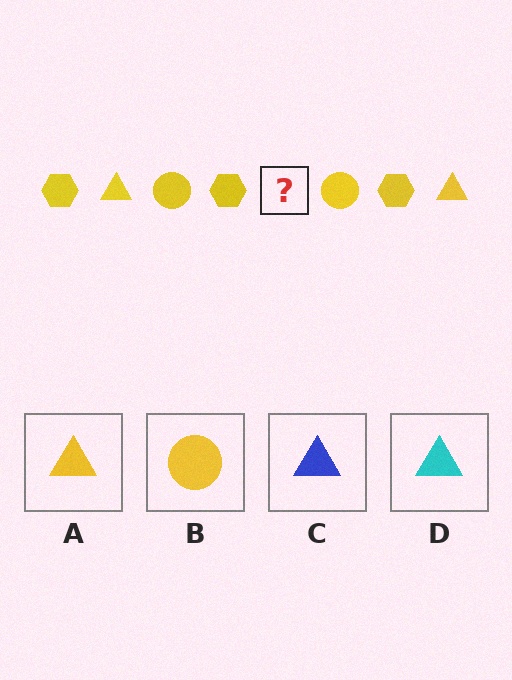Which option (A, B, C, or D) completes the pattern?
A.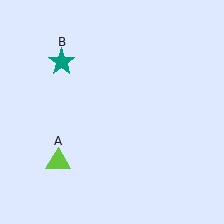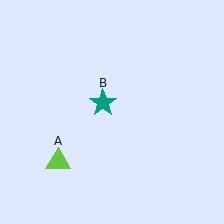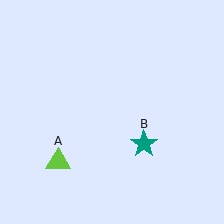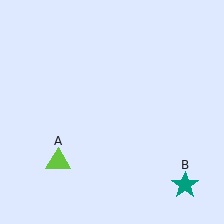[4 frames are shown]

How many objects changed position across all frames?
1 object changed position: teal star (object B).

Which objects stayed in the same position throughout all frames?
Lime triangle (object A) remained stationary.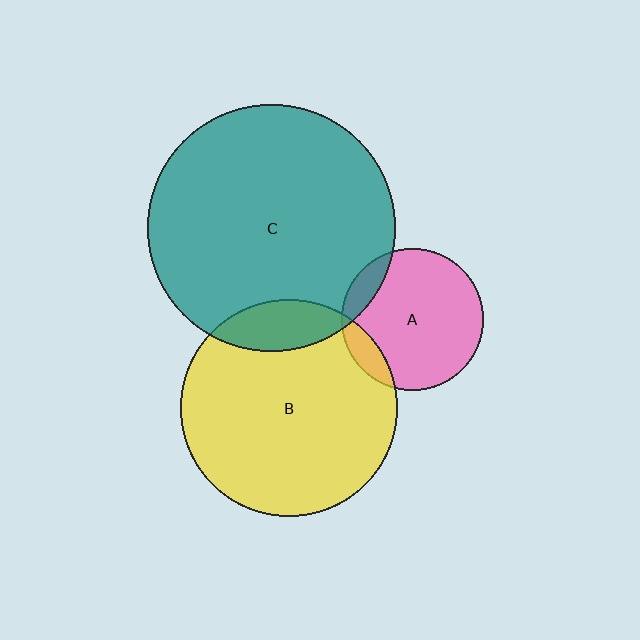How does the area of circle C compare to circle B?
Approximately 1.3 times.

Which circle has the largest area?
Circle C (teal).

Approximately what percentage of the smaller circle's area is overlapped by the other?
Approximately 15%.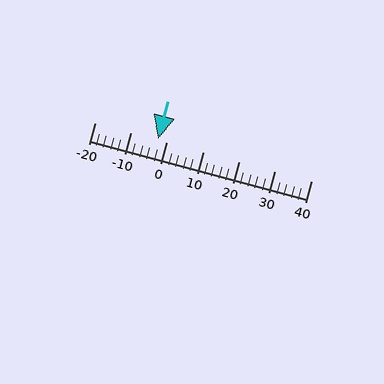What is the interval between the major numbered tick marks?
The major tick marks are spaced 10 units apart.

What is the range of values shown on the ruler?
The ruler shows values from -20 to 40.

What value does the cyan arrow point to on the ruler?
The cyan arrow points to approximately -2.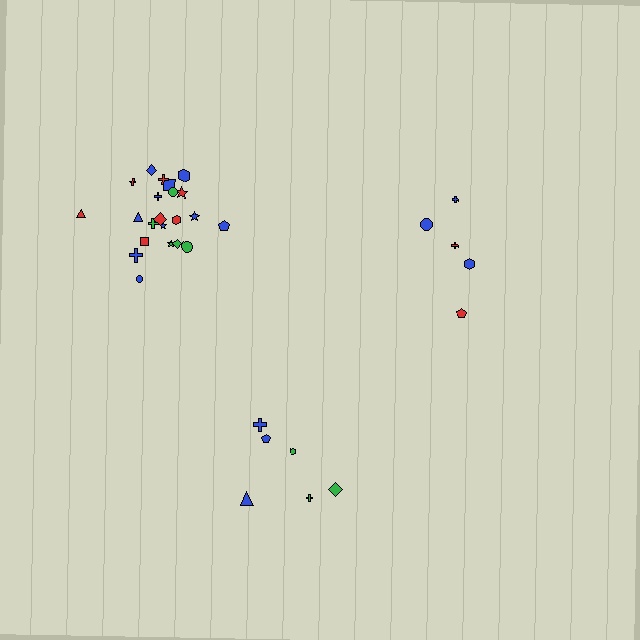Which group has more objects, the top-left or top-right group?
The top-left group.